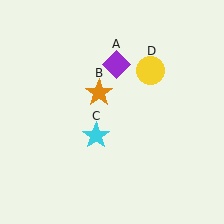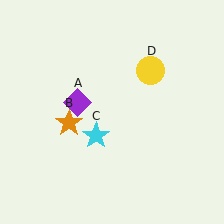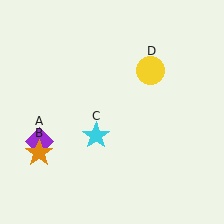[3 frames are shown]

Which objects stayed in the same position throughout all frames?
Cyan star (object C) and yellow circle (object D) remained stationary.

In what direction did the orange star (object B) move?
The orange star (object B) moved down and to the left.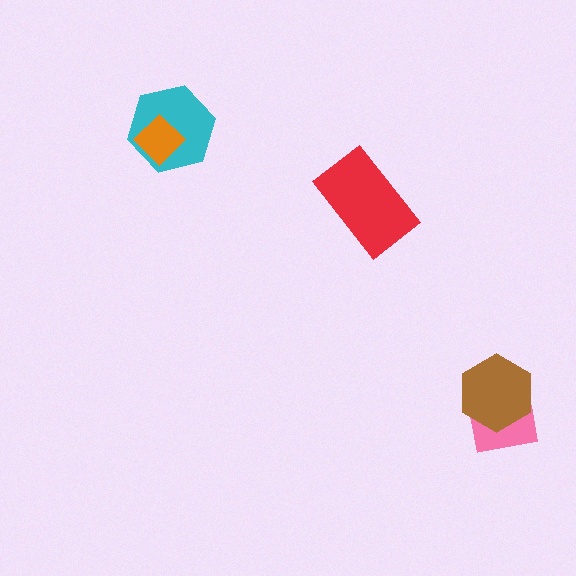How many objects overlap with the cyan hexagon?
1 object overlaps with the cyan hexagon.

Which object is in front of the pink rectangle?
The brown hexagon is in front of the pink rectangle.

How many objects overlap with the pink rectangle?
1 object overlaps with the pink rectangle.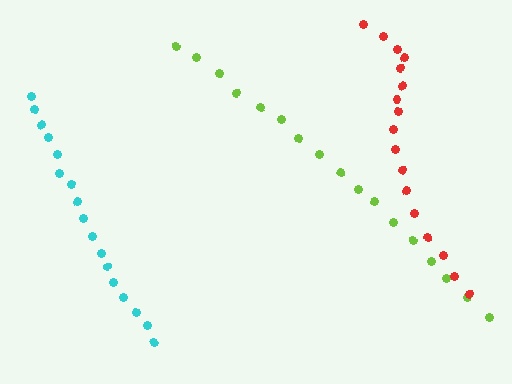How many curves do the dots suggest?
There are 3 distinct paths.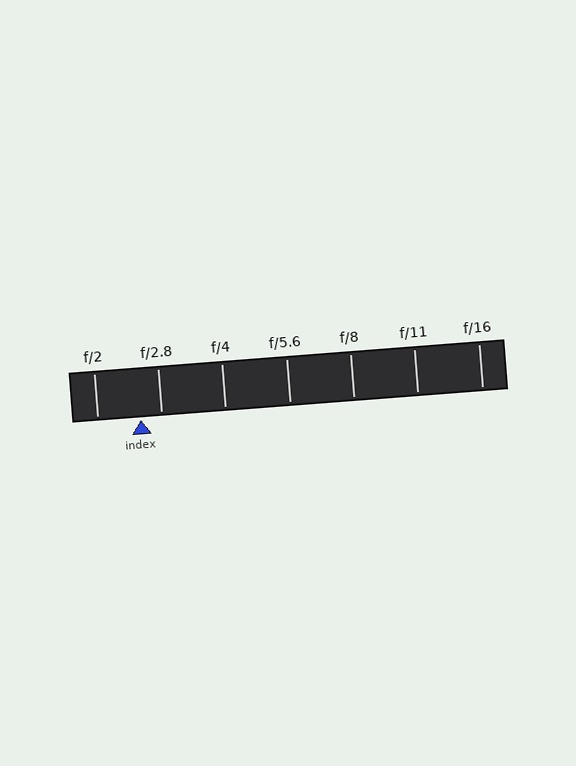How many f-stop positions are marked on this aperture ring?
There are 7 f-stop positions marked.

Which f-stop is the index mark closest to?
The index mark is closest to f/2.8.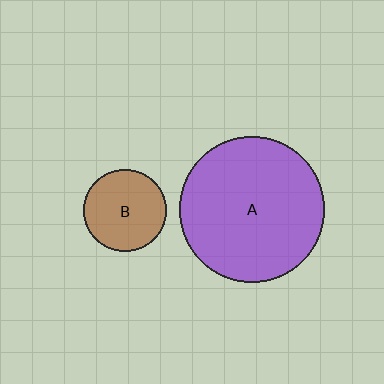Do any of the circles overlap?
No, none of the circles overlap.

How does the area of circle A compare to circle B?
Approximately 3.1 times.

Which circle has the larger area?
Circle A (purple).